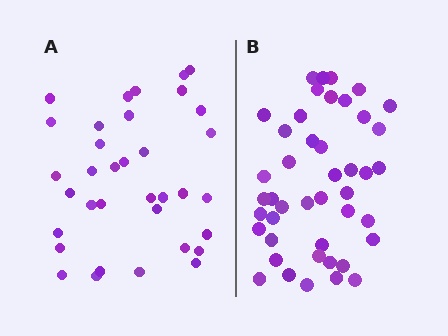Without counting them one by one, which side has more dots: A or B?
Region B (the right region) has more dots.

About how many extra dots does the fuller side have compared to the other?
Region B has roughly 8 or so more dots than region A.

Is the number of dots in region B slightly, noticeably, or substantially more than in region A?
Region B has noticeably more, but not dramatically so. The ratio is roughly 1.3 to 1.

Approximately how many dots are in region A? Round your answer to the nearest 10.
About 40 dots. (The exact count is 35, which rounds to 40.)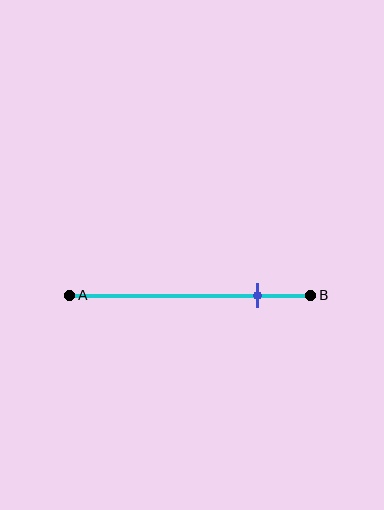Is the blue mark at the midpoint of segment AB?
No, the mark is at about 80% from A, not at the 50% midpoint.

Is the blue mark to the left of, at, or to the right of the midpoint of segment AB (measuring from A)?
The blue mark is to the right of the midpoint of segment AB.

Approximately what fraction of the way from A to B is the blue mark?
The blue mark is approximately 80% of the way from A to B.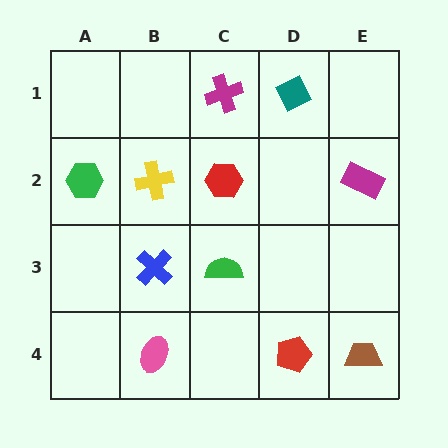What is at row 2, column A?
A green hexagon.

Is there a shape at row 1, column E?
No, that cell is empty.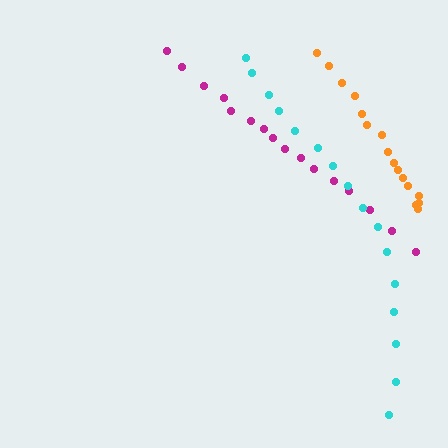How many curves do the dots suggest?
There are 3 distinct paths.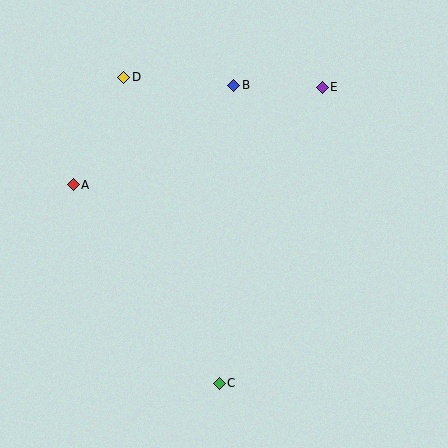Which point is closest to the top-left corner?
Point D is closest to the top-left corner.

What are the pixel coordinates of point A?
Point A is at (73, 185).